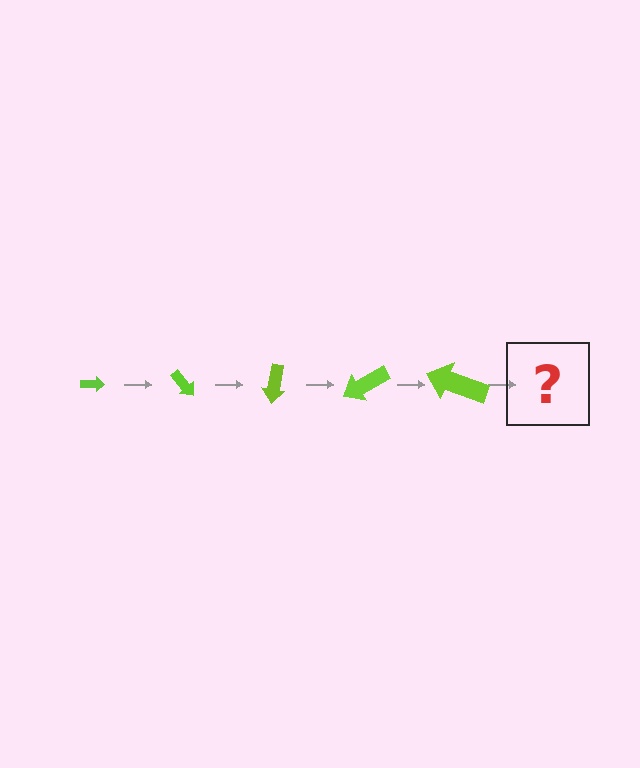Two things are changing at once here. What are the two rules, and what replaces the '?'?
The two rules are that the arrow grows larger each step and it rotates 50 degrees each step. The '?' should be an arrow, larger than the previous one and rotated 250 degrees from the start.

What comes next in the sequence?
The next element should be an arrow, larger than the previous one and rotated 250 degrees from the start.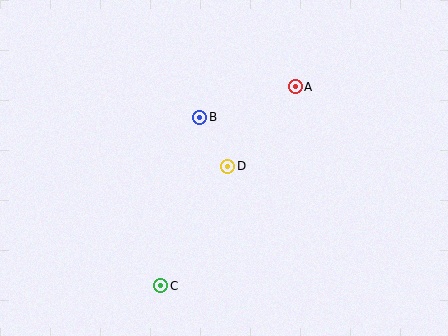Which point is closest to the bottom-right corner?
Point D is closest to the bottom-right corner.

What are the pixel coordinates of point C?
Point C is at (161, 286).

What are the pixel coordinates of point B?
Point B is at (200, 117).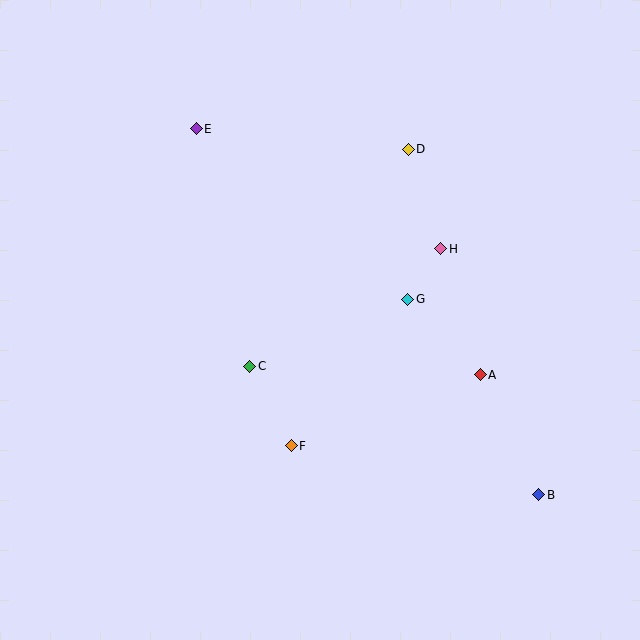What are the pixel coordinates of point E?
Point E is at (196, 129).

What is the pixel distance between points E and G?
The distance between E and G is 272 pixels.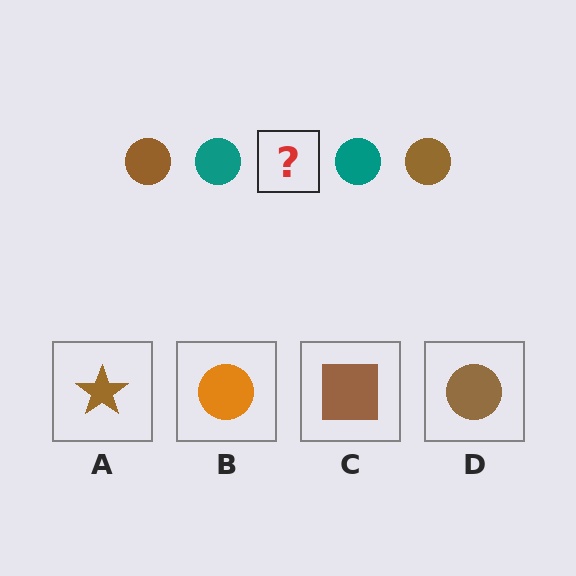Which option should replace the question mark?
Option D.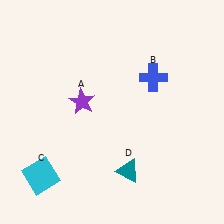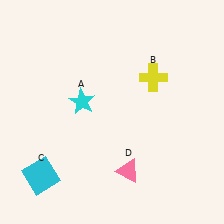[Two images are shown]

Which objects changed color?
A changed from purple to cyan. B changed from blue to yellow. D changed from teal to pink.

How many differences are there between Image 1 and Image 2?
There are 3 differences between the two images.